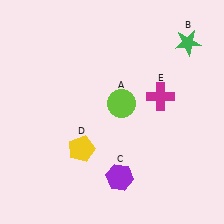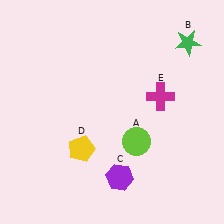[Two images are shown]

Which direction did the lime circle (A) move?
The lime circle (A) moved down.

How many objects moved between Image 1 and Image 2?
1 object moved between the two images.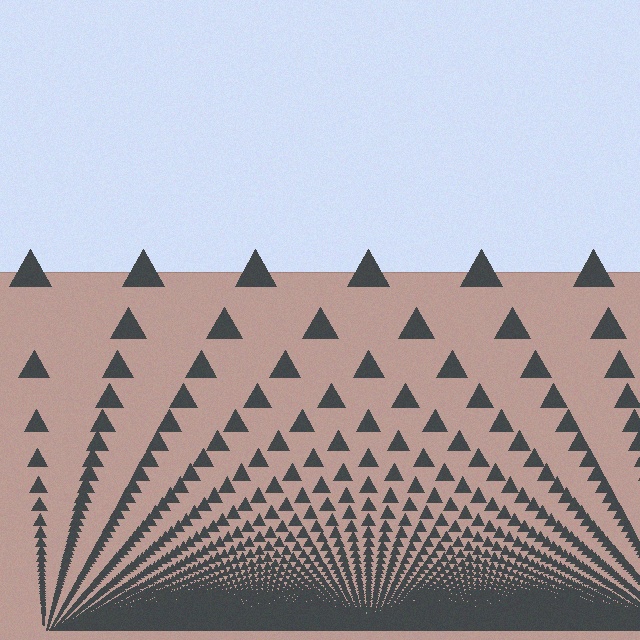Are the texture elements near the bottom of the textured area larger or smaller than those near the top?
Smaller. The gradient is inverted — elements near the bottom are smaller and denser.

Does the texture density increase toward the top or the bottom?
Density increases toward the bottom.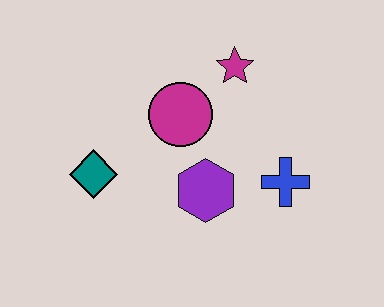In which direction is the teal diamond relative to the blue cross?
The teal diamond is to the left of the blue cross.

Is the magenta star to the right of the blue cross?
No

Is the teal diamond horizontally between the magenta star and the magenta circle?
No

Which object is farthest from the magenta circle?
The blue cross is farthest from the magenta circle.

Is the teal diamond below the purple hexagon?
No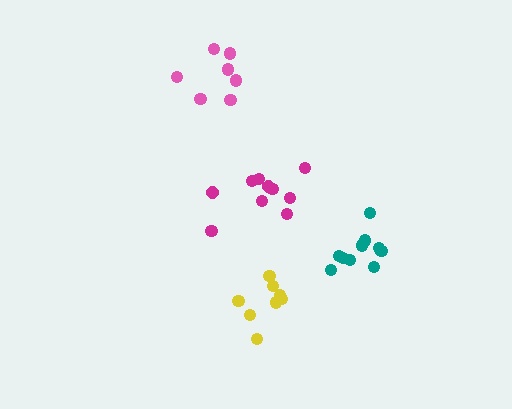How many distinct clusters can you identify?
There are 4 distinct clusters.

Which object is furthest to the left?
The pink cluster is leftmost.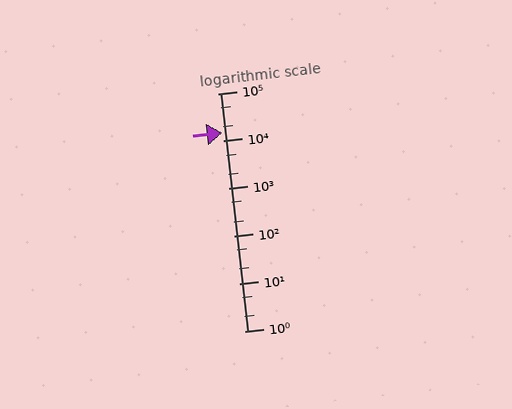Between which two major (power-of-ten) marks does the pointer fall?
The pointer is between 10000 and 100000.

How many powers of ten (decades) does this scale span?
The scale spans 5 decades, from 1 to 100000.